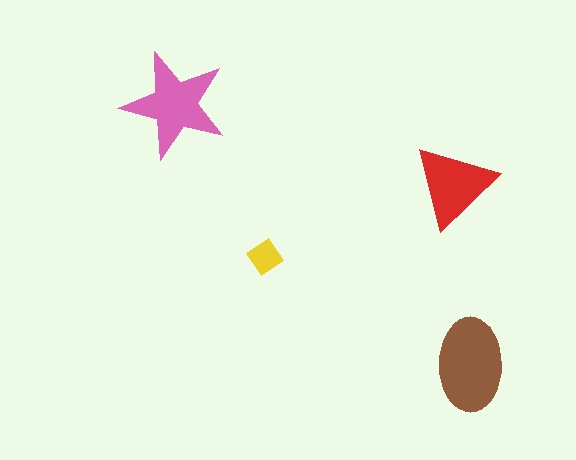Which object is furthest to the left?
The pink star is leftmost.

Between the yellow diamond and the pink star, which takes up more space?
The pink star.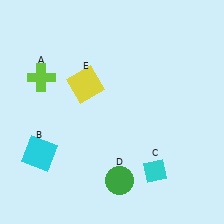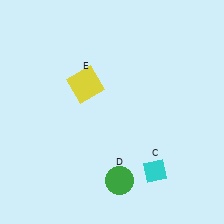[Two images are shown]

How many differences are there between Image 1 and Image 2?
There are 2 differences between the two images.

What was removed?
The lime cross (A), the cyan square (B) were removed in Image 2.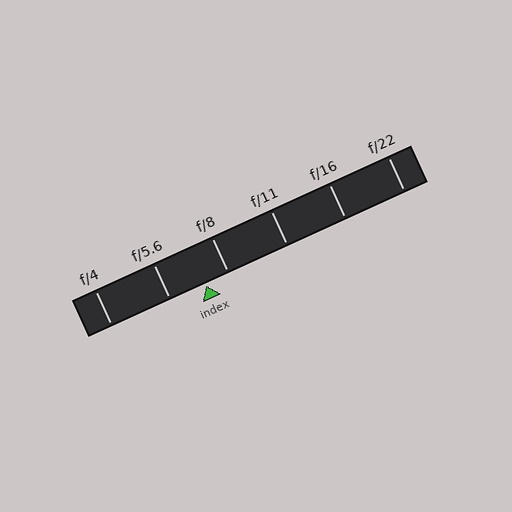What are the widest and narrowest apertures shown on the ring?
The widest aperture shown is f/4 and the narrowest is f/22.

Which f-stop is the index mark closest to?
The index mark is closest to f/8.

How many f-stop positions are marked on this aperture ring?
There are 6 f-stop positions marked.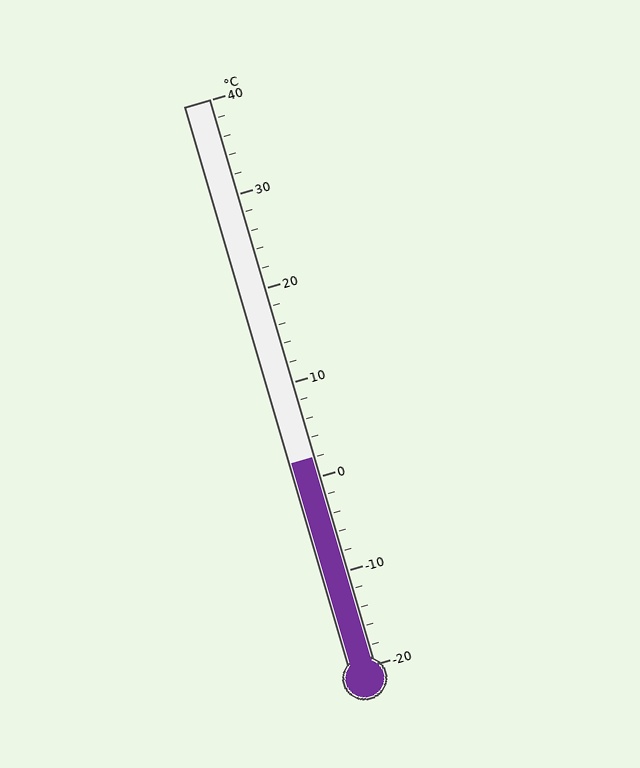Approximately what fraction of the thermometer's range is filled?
The thermometer is filled to approximately 35% of its range.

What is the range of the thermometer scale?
The thermometer scale ranges from -20°C to 40°C.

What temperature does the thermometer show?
The thermometer shows approximately 2°C.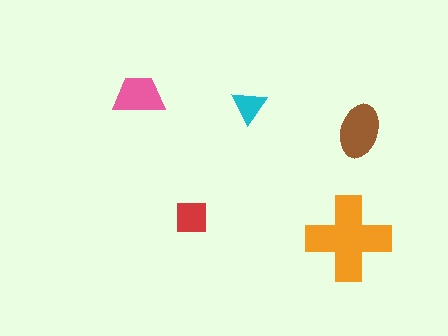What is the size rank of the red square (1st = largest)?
4th.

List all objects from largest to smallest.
The orange cross, the brown ellipse, the pink trapezoid, the red square, the cyan triangle.